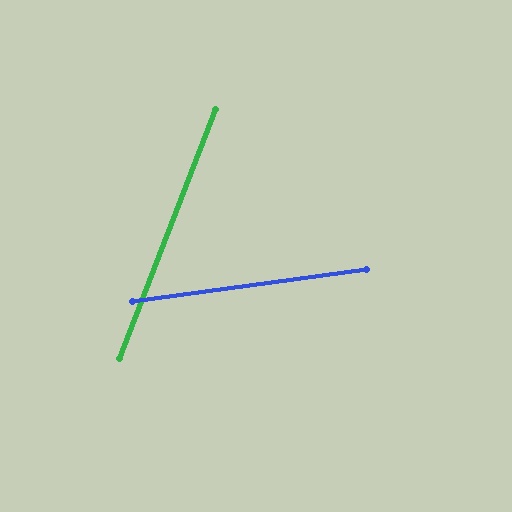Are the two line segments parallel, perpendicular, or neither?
Neither parallel nor perpendicular — they differ by about 61°.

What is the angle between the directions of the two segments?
Approximately 61 degrees.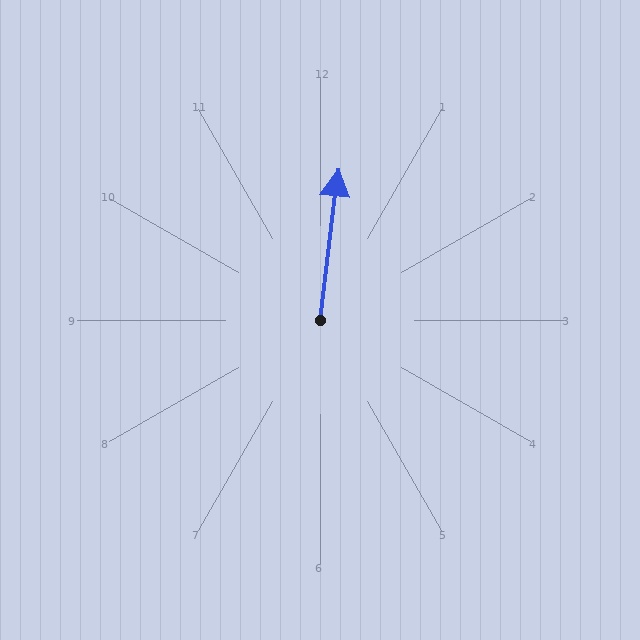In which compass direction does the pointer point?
North.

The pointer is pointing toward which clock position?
Roughly 12 o'clock.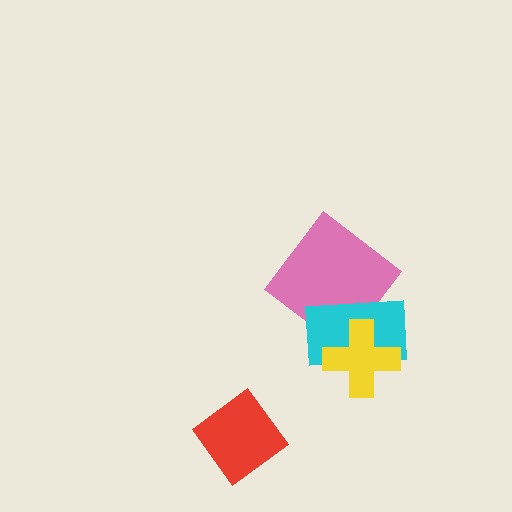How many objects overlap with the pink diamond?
1 object overlaps with the pink diamond.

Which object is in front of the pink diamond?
The cyan rectangle is in front of the pink diamond.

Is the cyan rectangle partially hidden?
Yes, it is partially covered by another shape.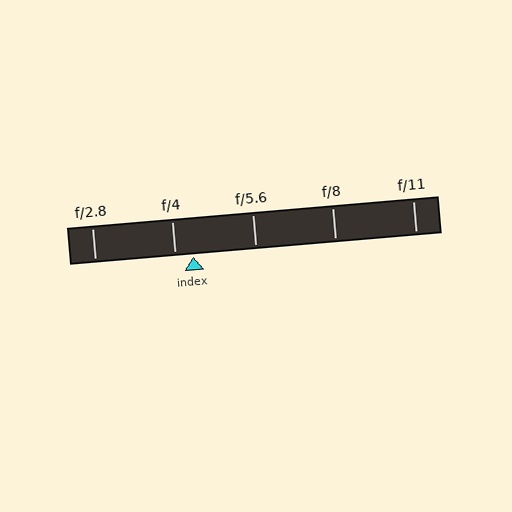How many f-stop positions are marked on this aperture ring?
There are 5 f-stop positions marked.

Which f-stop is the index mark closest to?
The index mark is closest to f/4.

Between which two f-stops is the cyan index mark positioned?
The index mark is between f/4 and f/5.6.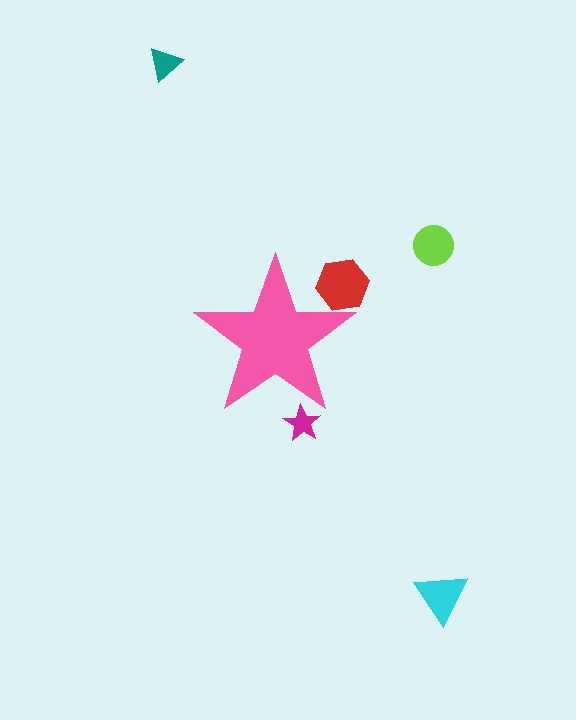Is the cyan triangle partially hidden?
No, the cyan triangle is fully visible.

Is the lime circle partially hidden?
No, the lime circle is fully visible.